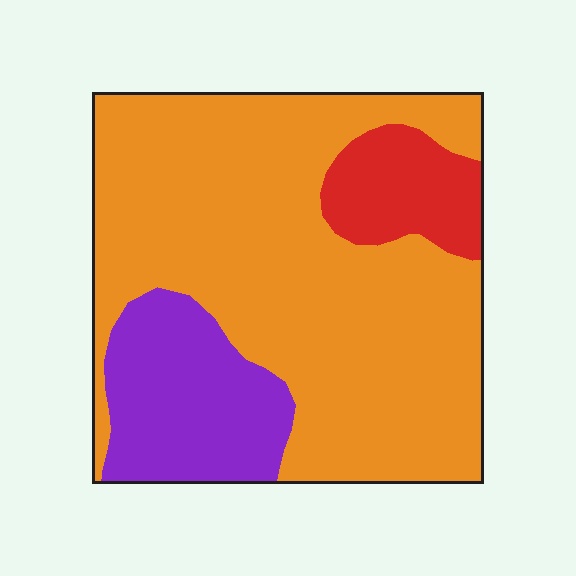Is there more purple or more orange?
Orange.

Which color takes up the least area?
Red, at roughly 10%.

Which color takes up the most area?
Orange, at roughly 70%.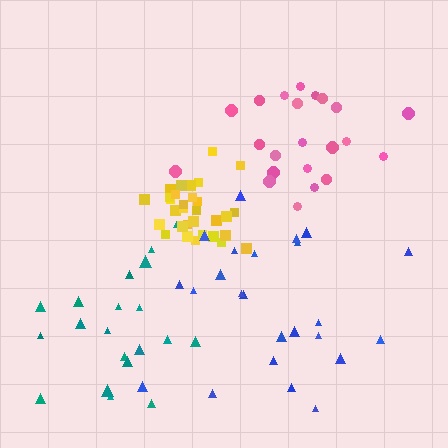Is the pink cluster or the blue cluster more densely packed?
Pink.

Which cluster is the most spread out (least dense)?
Teal.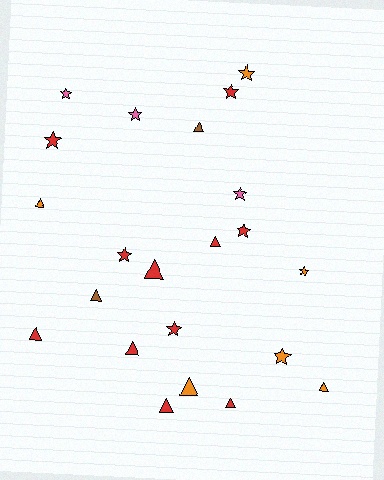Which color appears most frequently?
Red, with 11 objects.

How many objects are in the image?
There are 22 objects.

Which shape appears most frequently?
Triangle, with 11 objects.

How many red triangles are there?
There are 6 red triangles.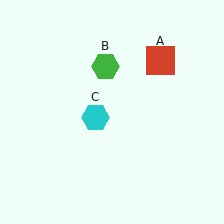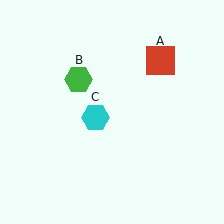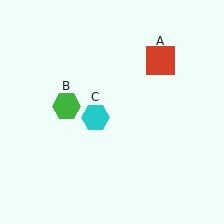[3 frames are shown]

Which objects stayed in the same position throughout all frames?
Red square (object A) and cyan hexagon (object C) remained stationary.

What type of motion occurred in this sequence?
The green hexagon (object B) rotated counterclockwise around the center of the scene.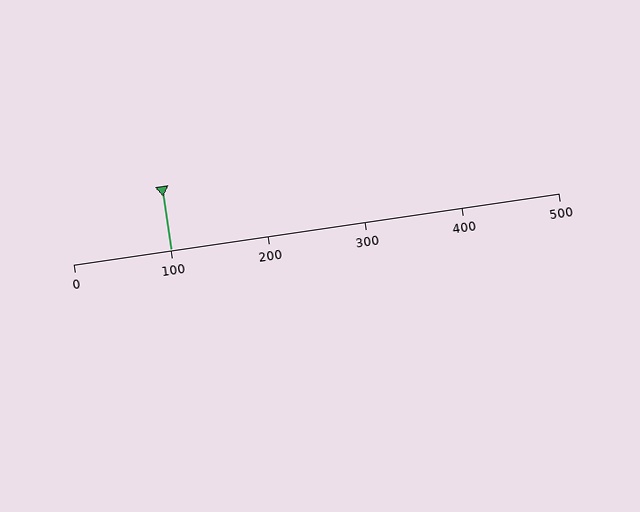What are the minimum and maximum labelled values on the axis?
The axis runs from 0 to 500.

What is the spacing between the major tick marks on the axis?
The major ticks are spaced 100 apart.